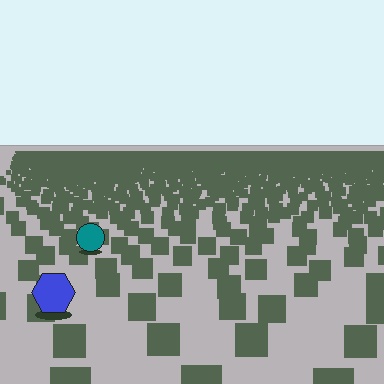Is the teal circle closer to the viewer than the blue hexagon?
No. The blue hexagon is closer — you can tell from the texture gradient: the ground texture is coarser near it.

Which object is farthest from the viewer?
The teal circle is farthest from the viewer. It appears smaller and the ground texture around it is denser.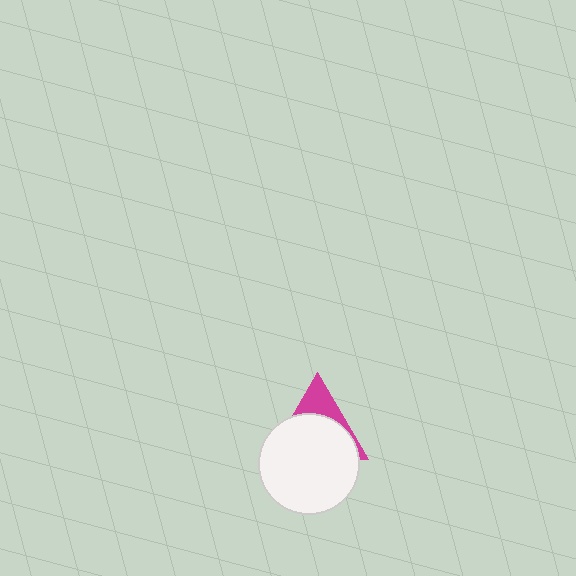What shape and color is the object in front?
The object in front is a white circle.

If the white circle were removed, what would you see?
You would see the complete magenta triangle.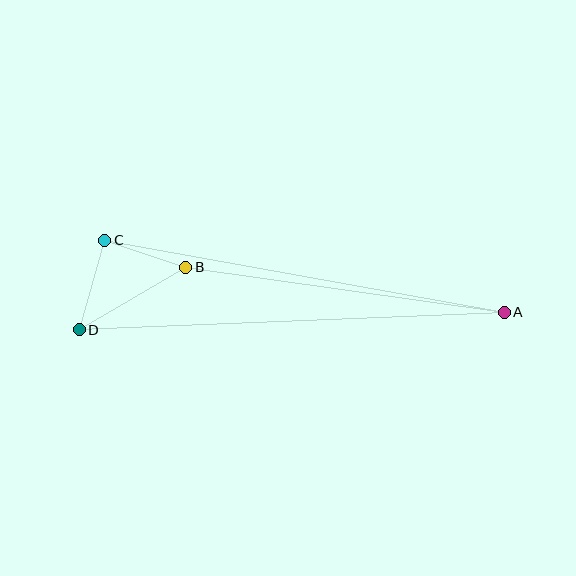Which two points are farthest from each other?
Points A and D are farthest from each other.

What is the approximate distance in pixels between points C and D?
The distance between C and D is approximately 93 pixels.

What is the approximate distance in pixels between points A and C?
The distance between A and C is approximately 406 pixels.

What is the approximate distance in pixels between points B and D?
The distance between B and D is approximately 123 pixels.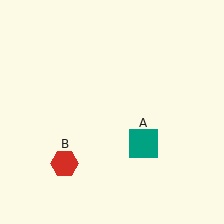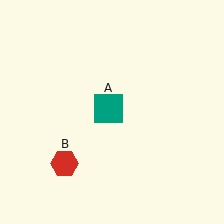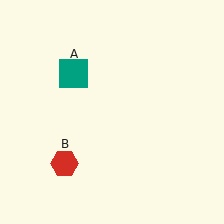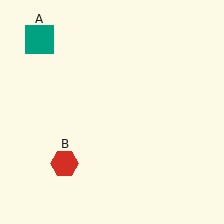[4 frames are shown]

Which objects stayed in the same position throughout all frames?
Red hexagon (object B) remained stationary.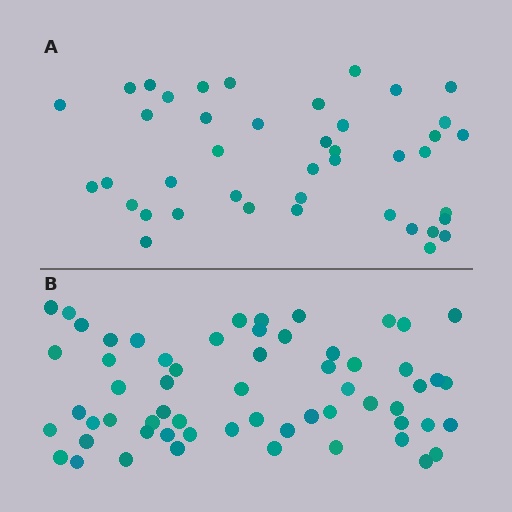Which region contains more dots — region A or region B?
Region B (the bottom region) has more dots.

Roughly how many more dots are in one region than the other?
Region B has approximately 20 more dots than region A.